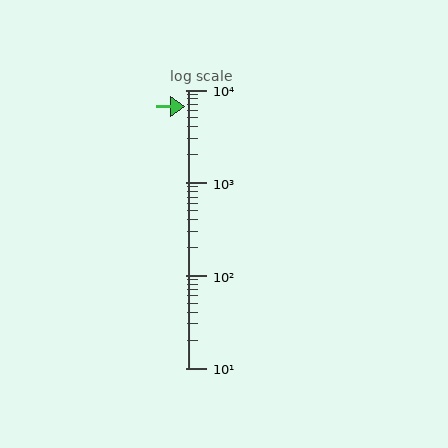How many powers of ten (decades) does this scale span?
The scale spans 3 decades, from 10 to 10000.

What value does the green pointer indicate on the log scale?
The pointer indicates approximately 6600.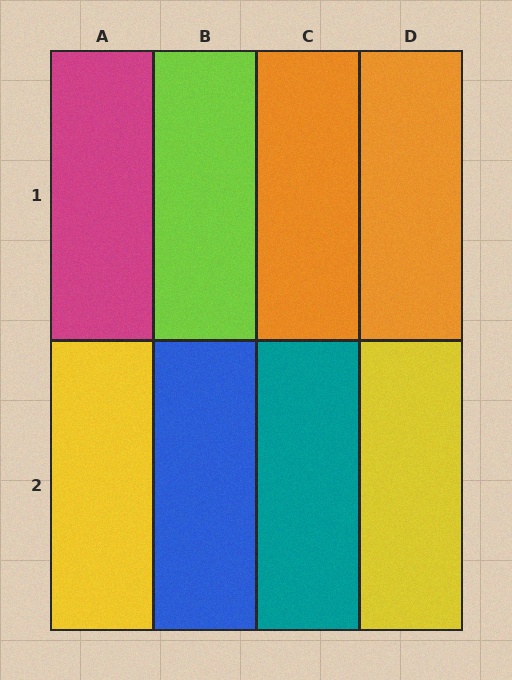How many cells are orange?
2 cells are orange.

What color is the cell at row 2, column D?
Yellow.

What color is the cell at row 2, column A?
Yellow.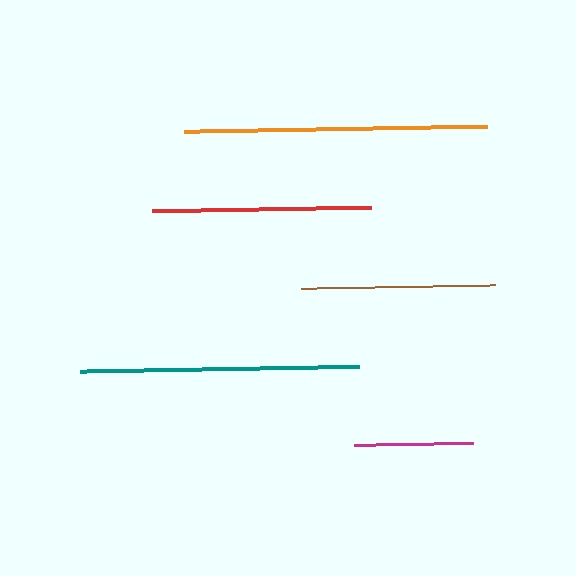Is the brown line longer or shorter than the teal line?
The teal line is longer than the brown line.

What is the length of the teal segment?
The teal segment is approximately 279 pixels long.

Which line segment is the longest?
The orange line is the longest at approximately 303 pixels.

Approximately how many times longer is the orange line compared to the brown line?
The orange line is approximately 1.6 times the length of the brown line.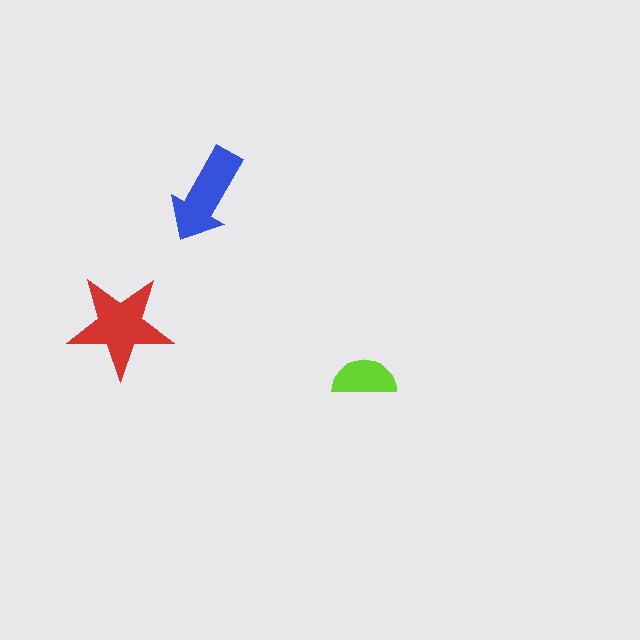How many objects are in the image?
There are 3 objects in the image.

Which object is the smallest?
The lime semicircle.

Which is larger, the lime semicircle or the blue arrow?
The blue arrow.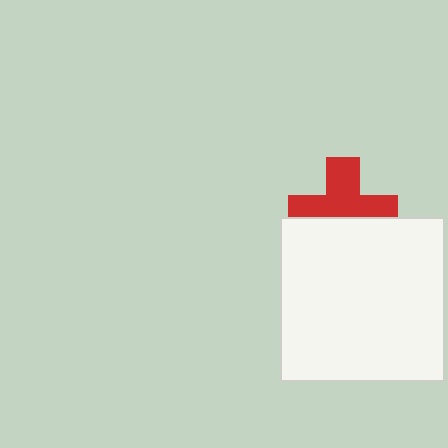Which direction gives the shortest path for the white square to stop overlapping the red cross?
Moving down gives the shortest separation.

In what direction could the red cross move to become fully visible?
The red cross could move up. That would shift it out from behind the white square entirely.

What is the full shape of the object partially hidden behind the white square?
The partially hidden object is a red cross.